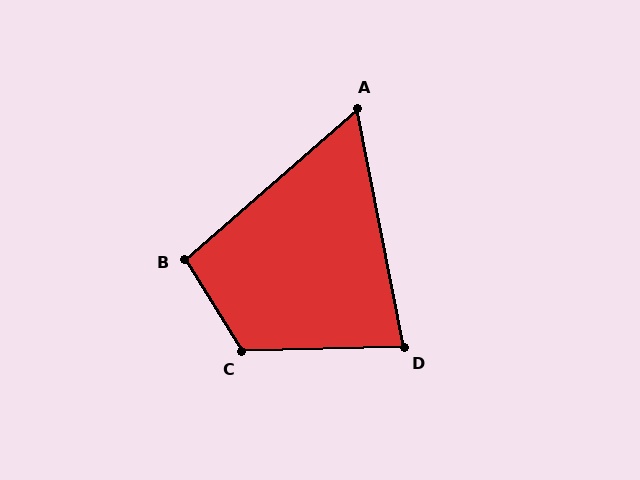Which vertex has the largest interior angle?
C, at approximately 120 degrees.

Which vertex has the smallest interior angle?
A, at approximately 60 degrees.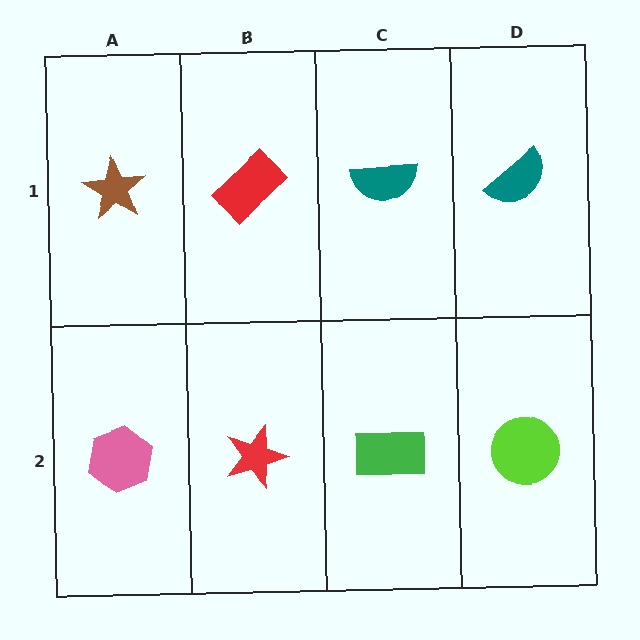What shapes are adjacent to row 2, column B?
A red rectangle (row 1, column B), a pink hexagon (row 2, column A), a green rectangle (row 2, column C).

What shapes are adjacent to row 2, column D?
A teal semicircle (row 1, column D), a green rectangle (row 2, column C).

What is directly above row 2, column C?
A teal semicircle.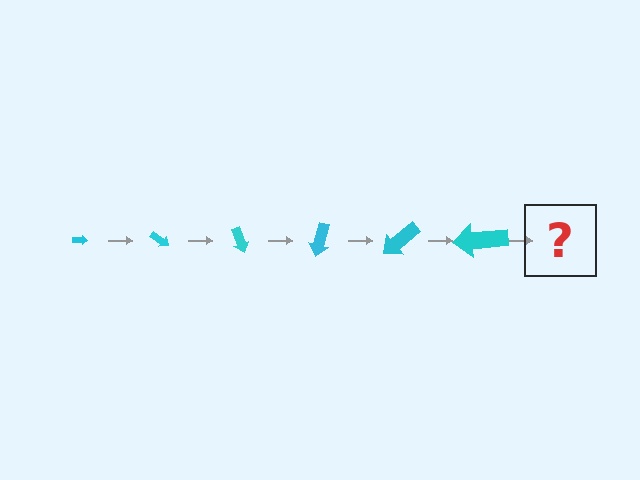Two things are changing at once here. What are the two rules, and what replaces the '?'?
The two rules are that the arrow grows larger each step and it rotates 35 degrees each step. The '?' should be an arrow, larger than the previous one and rotated 210 degrees from the start.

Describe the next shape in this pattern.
It should be an arrow, larger than the previous one and rotated 210 degrees from the start.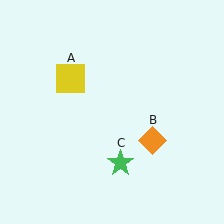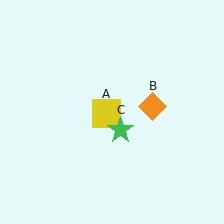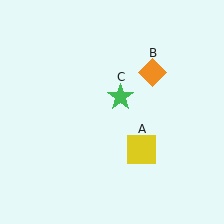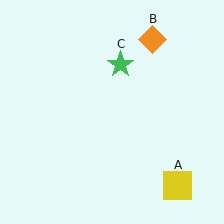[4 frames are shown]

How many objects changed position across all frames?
3 objects changed position: yellow square (object A), orange diamond (object B), green star (object C).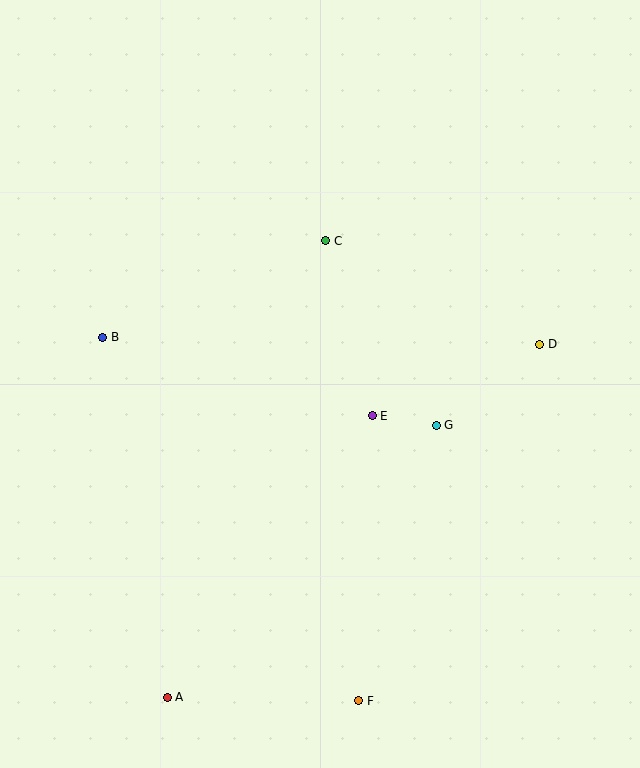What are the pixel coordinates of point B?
Point B is at (103, 337).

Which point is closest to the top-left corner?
Point B is closest to the top-left corner.